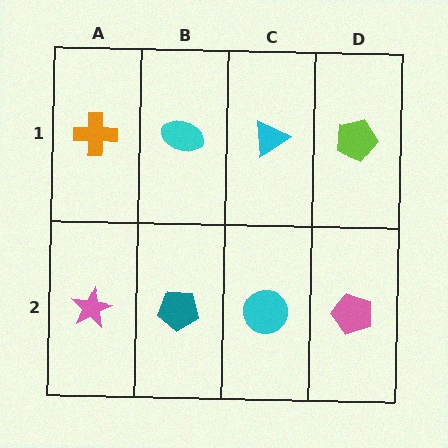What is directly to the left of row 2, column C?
A teal pentagon.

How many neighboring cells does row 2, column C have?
3.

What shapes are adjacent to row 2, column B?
A cyan ellipse (row 1, column B), a pink star (row 2, column A), a cyan circle (row 2, column C).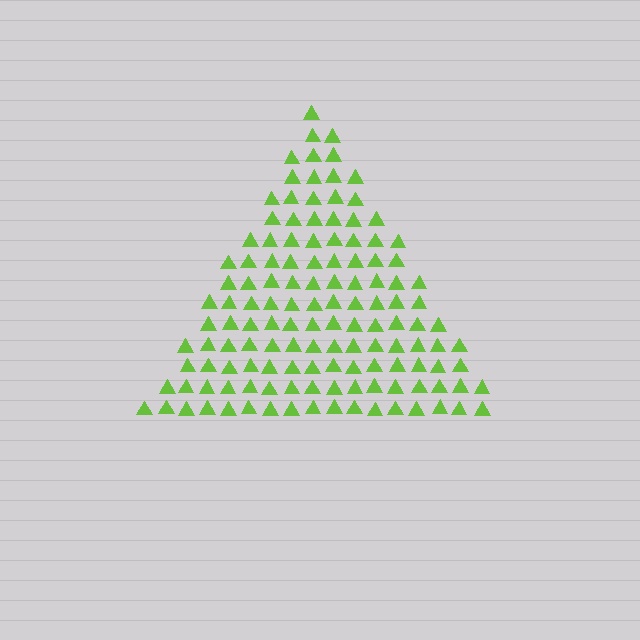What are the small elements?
The small elements are triangles.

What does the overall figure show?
The overall figure shows a triangle.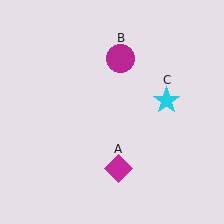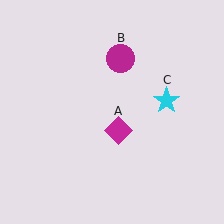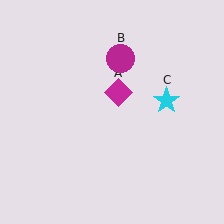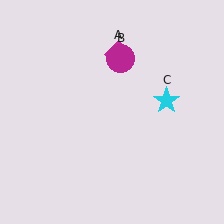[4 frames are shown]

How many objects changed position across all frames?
1 object changed position: magenta diamond (object A).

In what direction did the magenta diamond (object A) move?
The magenta diamond (object A) moved up.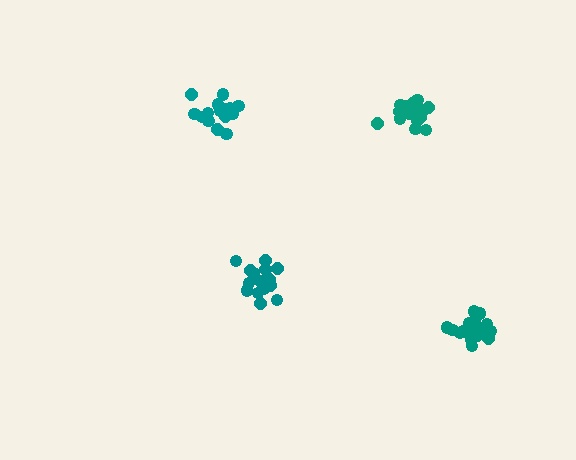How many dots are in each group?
Group 1: 16 dots, Group 2: 17 dots, Group 3: 17 dots, Group 4: 21 dots (71 total).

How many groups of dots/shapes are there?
There are 4 groups.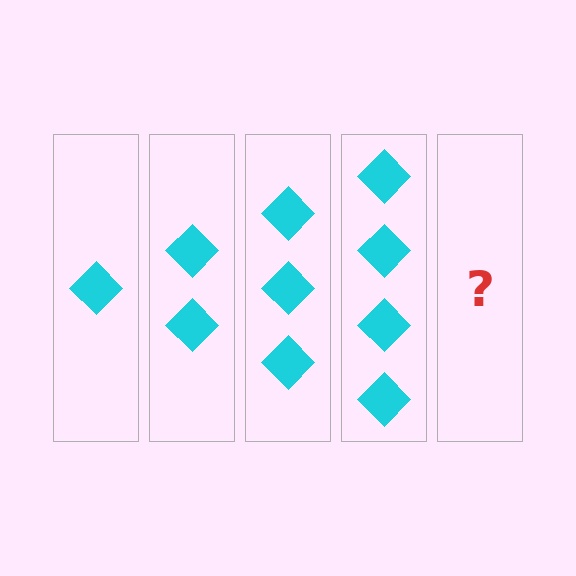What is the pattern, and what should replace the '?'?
The pattern is that each step adds one more diamond. The '?' should be 5 diamonds.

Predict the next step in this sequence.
The next step is 5 diamonds.